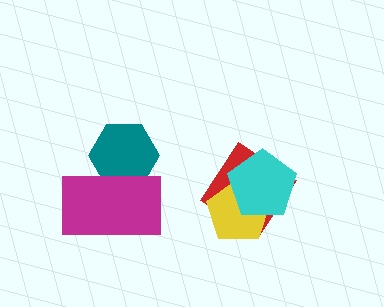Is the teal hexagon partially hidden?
Yes, it is partially covered by another shape.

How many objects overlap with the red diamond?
2 objects overlap with the red diamond.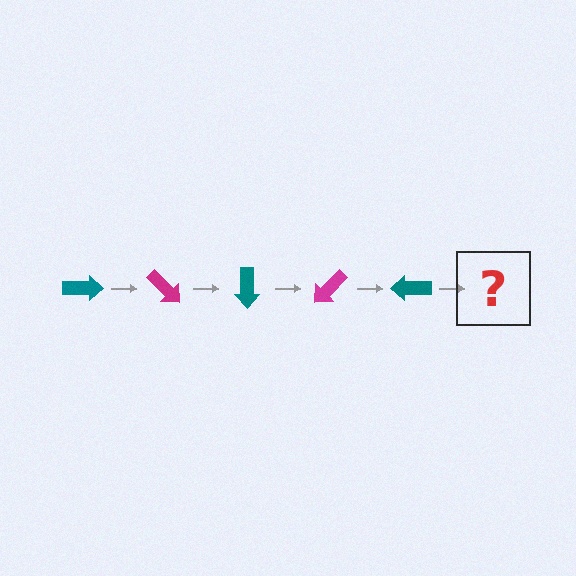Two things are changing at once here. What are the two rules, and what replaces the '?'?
The two rules are that it rotates 45 degrees each step and the color cycles through teal and magenta. The '?' should be a magenta arrow, rotated 225 degrees from the start.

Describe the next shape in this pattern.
It should be a magenta arrow, rotated 225 degrees from the start.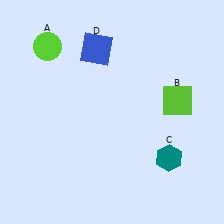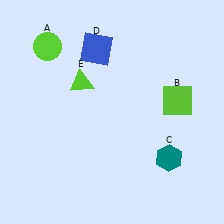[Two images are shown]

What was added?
A lime triangle (E) was added in Image 2.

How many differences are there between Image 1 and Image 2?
There is 1 difference between the two images.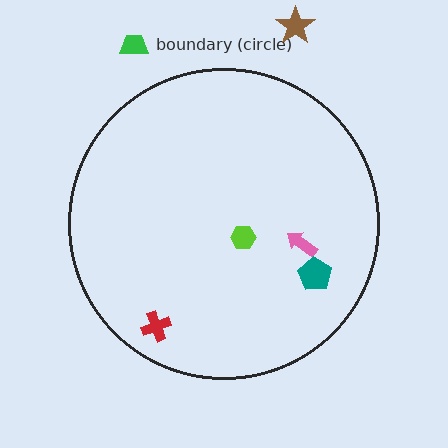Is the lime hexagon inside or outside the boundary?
Inside.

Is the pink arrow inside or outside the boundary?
Inside.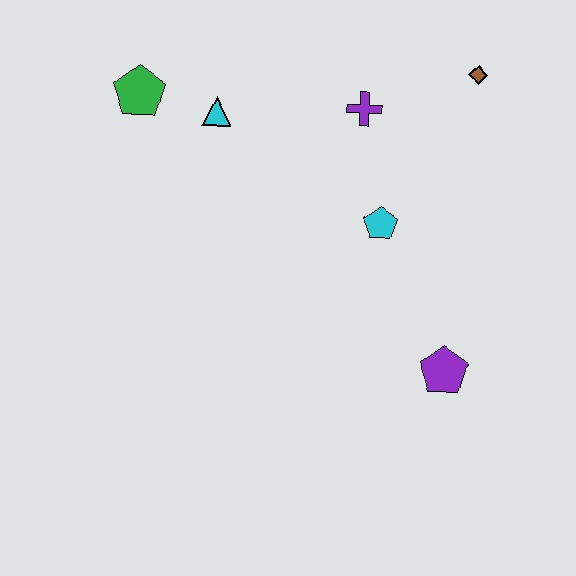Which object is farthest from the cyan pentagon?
The green pentagon is farthest from the cyan pentagon.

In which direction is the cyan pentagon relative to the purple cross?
The cyan pentagon is below the purple cross.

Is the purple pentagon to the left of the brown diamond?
Yes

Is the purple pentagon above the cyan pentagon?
No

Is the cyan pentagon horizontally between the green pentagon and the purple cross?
No